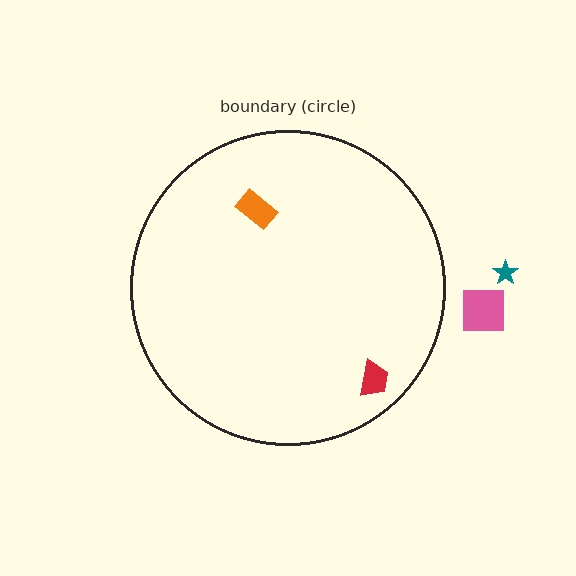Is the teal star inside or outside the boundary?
Outside.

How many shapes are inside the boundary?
2 inside, 2 outside.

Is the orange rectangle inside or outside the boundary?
Inside.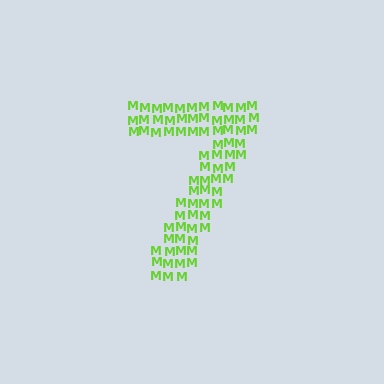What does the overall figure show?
The overall figure shows the digit 7.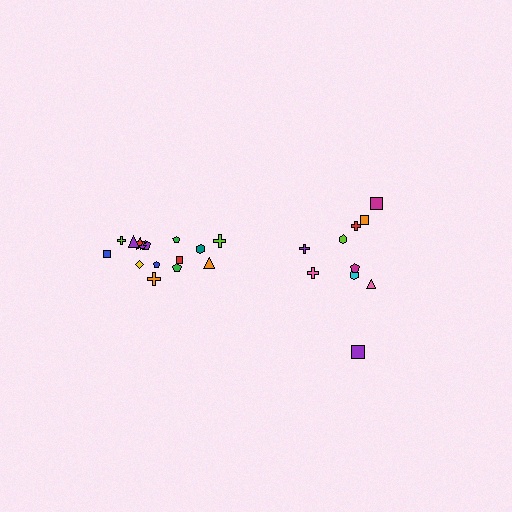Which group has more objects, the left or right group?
The left group.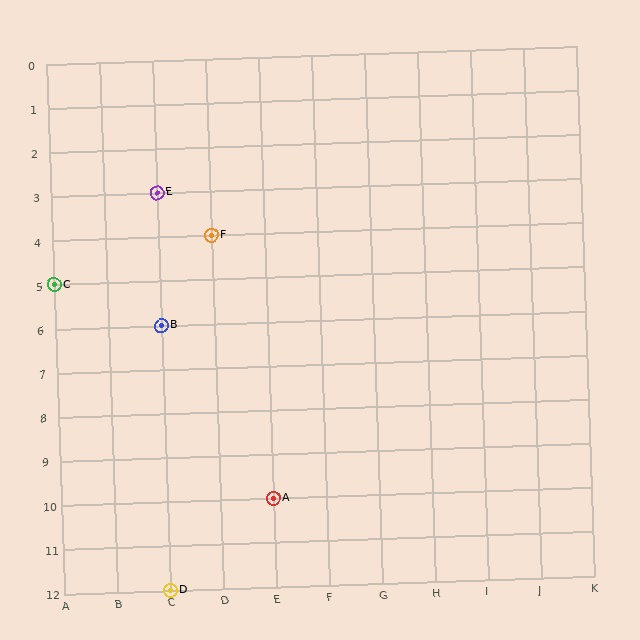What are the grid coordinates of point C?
Point C is at grid coordinates (A, 5).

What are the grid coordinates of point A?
Point A is at grid coordinates (E, 10).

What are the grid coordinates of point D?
Point D is at grid coordinates (C, 12).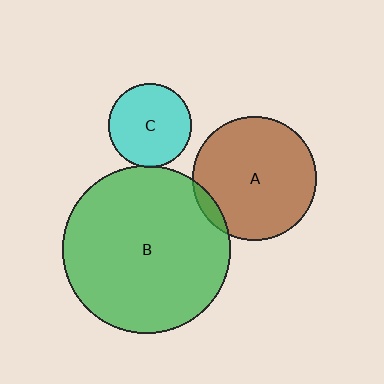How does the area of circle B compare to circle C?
Approximately 4.1 times.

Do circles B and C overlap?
Yes.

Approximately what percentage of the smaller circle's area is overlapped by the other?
Approximately 5%.